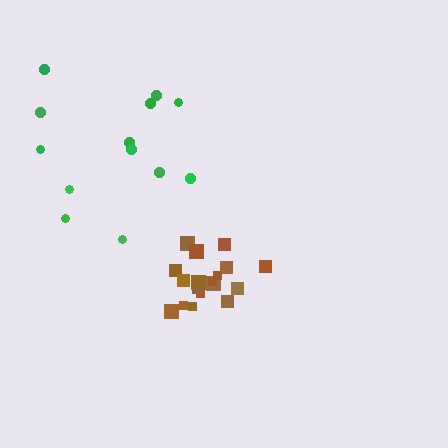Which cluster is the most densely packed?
Brown.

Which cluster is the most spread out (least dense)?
Green.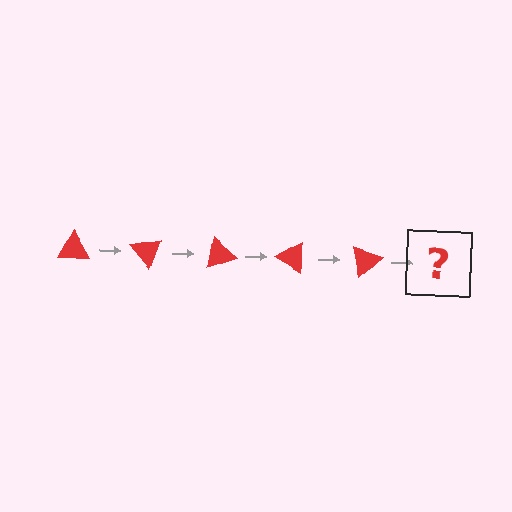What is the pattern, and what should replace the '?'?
The pattern is that the triangle rotates 50 degrees each step. The '?' should be a red triangle rotated 250 degrees.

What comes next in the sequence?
The next element should be a red triangle rotated 250 degrees.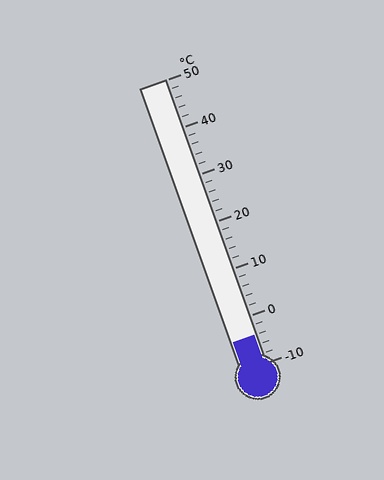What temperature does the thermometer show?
The thermometer shows approximately -4°C.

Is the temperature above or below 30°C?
The temperature is below 30°C.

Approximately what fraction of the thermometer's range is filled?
The thermometer is filled to approximately 10% of its range.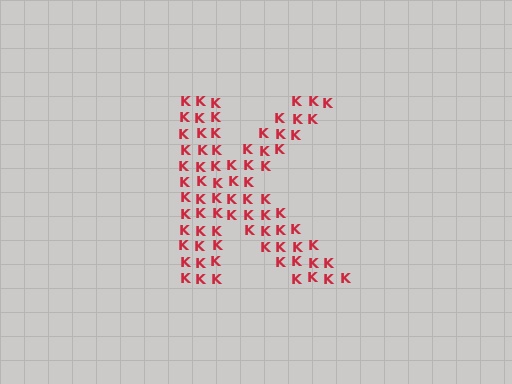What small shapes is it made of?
It is made of small letter K's.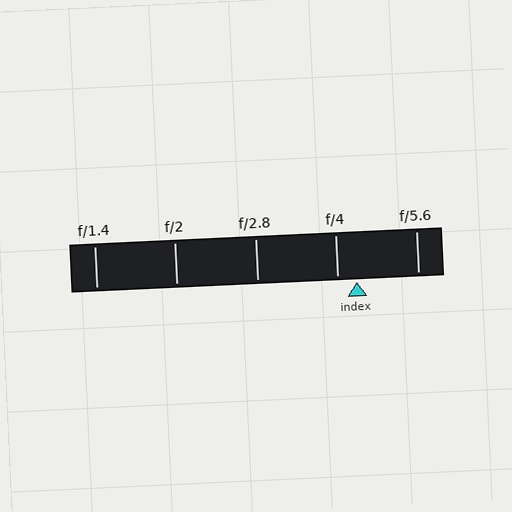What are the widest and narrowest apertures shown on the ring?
The widest aperture shown is f/1.4 and the narrowest is f/5.6.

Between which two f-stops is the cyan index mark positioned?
The index mark is between f/4 and f/5.6.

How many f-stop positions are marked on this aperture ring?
There are 5 f-stop positions marked.